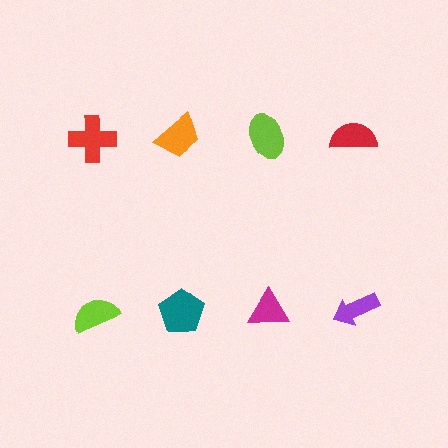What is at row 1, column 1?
A red cross.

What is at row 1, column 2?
An orange trapezoid.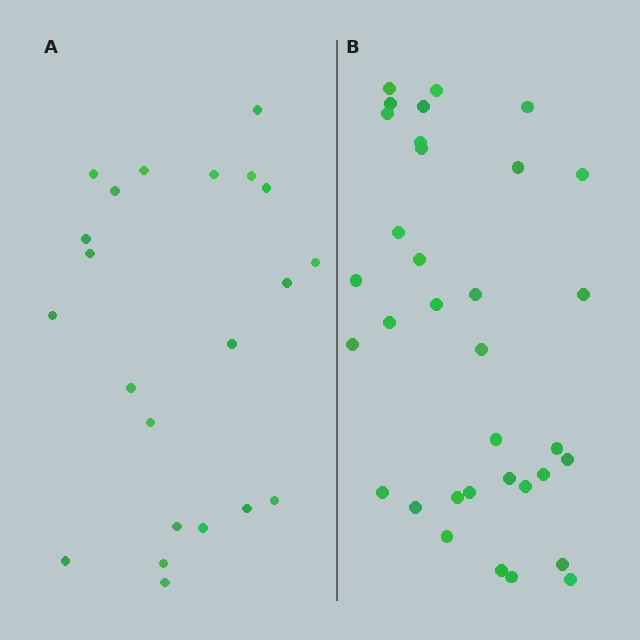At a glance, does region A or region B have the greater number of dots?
Region B (the right region) has more dots.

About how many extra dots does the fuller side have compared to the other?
Region B has roughly 12 or so more dots than region A.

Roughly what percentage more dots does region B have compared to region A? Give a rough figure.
About 55% more.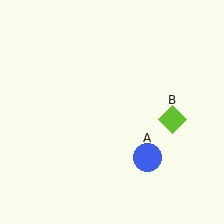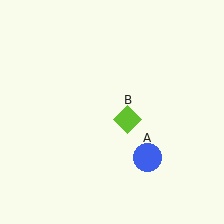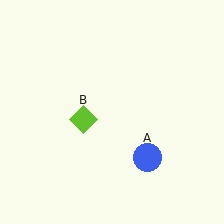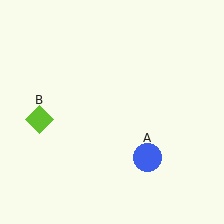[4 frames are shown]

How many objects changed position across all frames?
1 object changed position: lime diamond (object B).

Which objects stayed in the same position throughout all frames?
Blue circle (object A) remained stationary.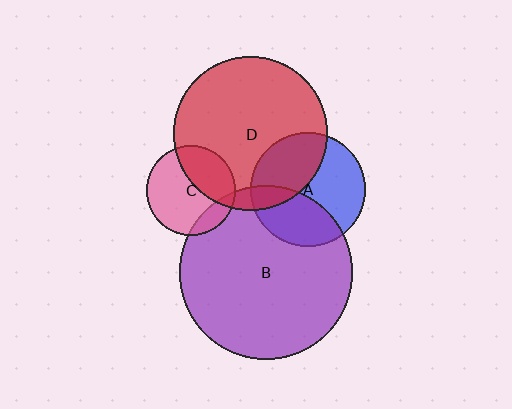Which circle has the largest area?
Circle B (purple).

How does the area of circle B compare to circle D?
Approximately 1.3 times.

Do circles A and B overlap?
Yes.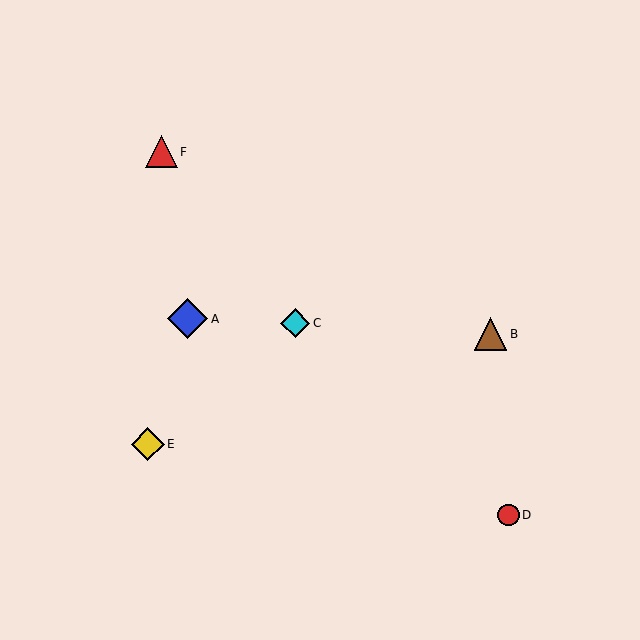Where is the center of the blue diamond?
The center of the blue diamond is at (188, 319).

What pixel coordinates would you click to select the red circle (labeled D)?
Click at (508, 515) to select the red circle D.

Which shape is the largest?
The blue diamond (labeled A) is the largest.